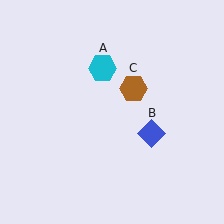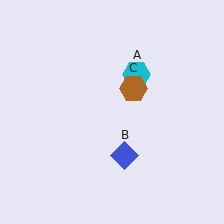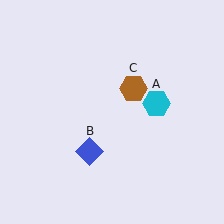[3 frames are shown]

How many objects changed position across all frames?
2 objects changed position: cyan hexagon (object A), blue diamond (object B).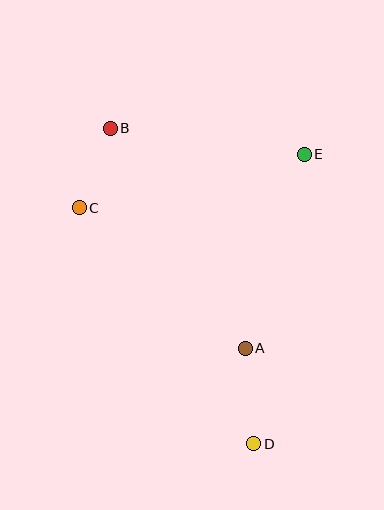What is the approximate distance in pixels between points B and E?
The distance between B and E is approximately 196 pixels.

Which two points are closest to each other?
Points B and C are closest to each other.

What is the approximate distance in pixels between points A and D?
The distance between A and D is approximately 96 pixels.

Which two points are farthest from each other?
Points B and D are farthest from each other.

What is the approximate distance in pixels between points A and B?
The distance between A and B is approximately 258 pixels.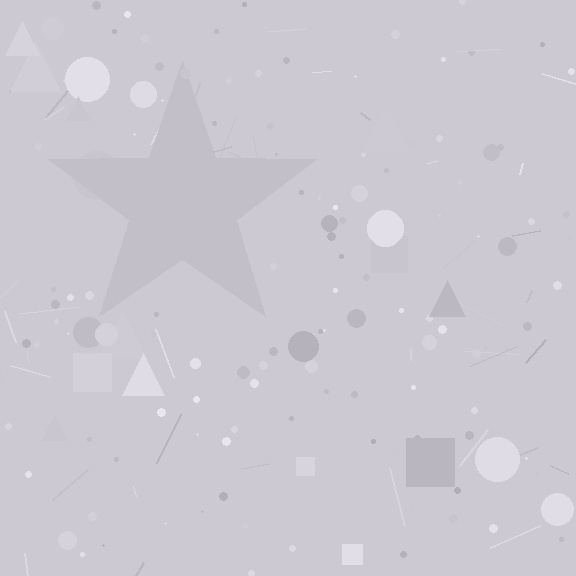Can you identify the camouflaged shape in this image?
The camouflaged shape is a star.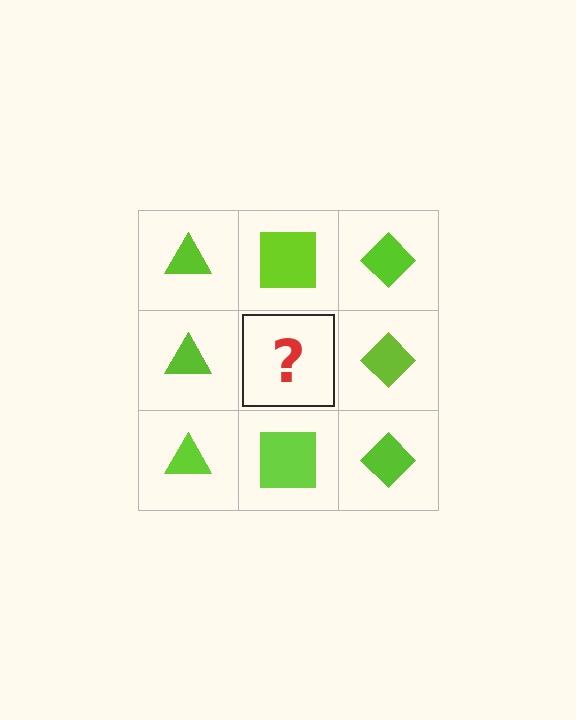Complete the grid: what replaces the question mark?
The question mark should be replaced with a lime square.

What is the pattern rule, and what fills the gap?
The rule is that each column has a consistent shape. The gap should be filled with a lime square.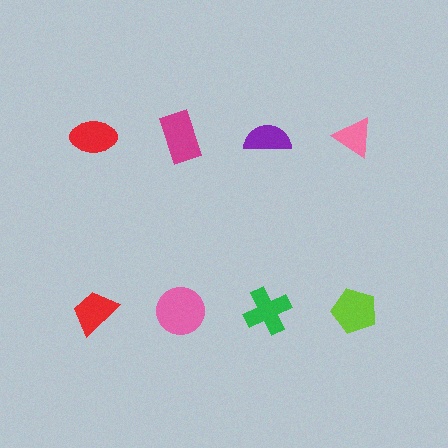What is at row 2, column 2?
A pink circle.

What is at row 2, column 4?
A lime pentagon.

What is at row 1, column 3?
A purple semicircle.